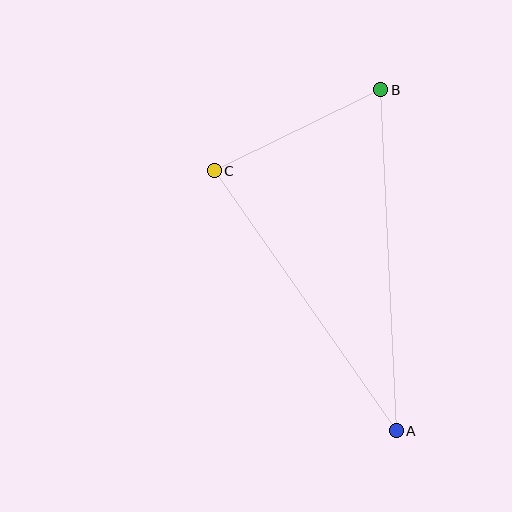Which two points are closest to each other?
Points B and C are closest to each other.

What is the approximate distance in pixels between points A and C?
The distance between A and C is approximately 318 pixels.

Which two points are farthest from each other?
Points A and B are farthest from each other.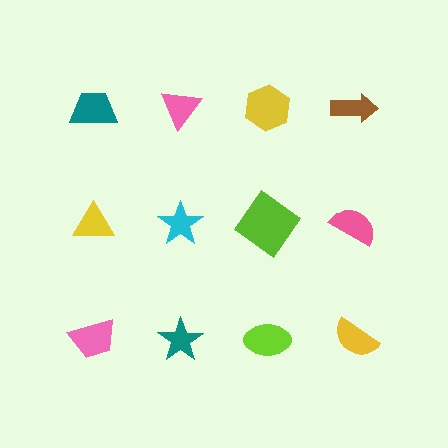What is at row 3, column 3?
A lime ellipse.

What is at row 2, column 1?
A yellow triangle.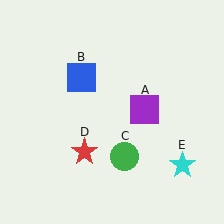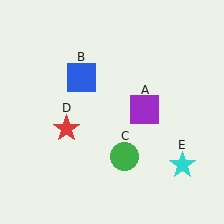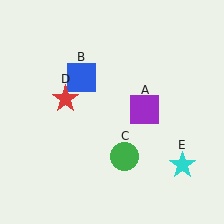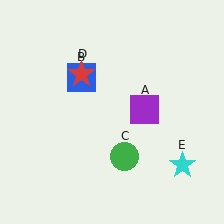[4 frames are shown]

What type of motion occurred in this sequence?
The red star (object D) rotated clockwise around the center of the scene.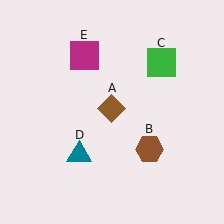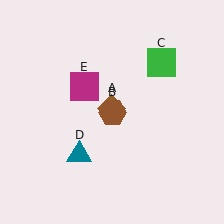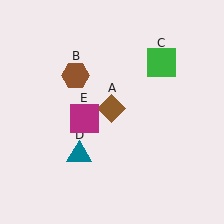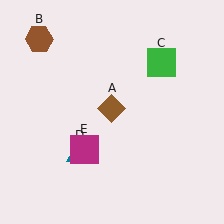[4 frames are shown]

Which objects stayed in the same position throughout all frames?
Brown diamond (object A) and green square (object C) and teal triangle (object D) remained stationary.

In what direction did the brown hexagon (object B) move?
The brown hexagon (object B) moved up and to the left.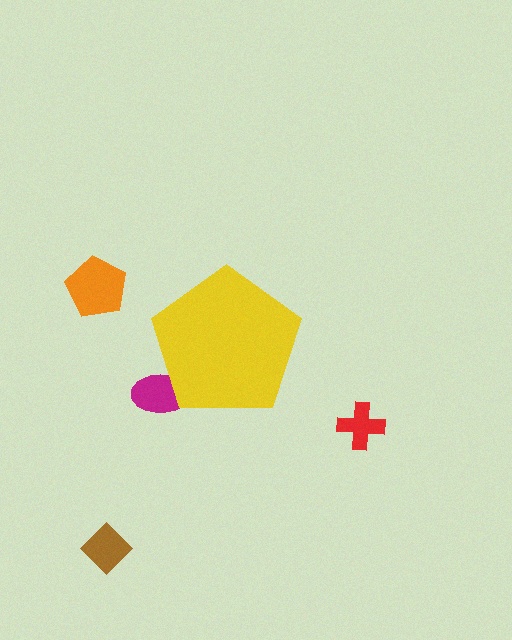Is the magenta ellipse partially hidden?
Yes, the magenta ellipse is partially hidden behind the yellow pentagon.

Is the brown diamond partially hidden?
No, the brown diamond is fully visible.